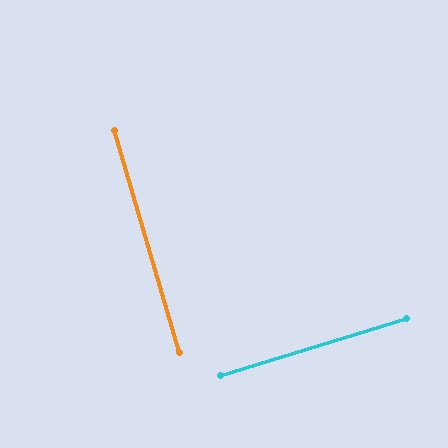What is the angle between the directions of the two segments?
Approximately 89 degrees.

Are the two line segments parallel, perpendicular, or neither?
Perpendicular — they meet at approximately 89°.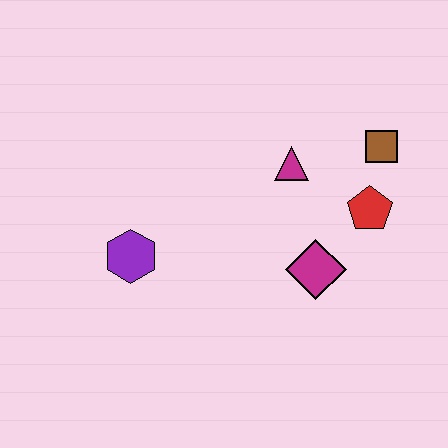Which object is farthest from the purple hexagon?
The brown square is farthest from the purple hexagon.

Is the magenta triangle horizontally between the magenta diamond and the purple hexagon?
Yes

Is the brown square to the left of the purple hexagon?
No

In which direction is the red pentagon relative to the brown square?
The red pentagon is below the brown square.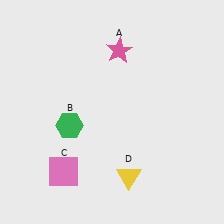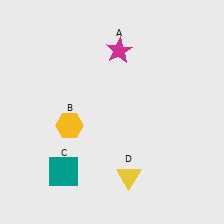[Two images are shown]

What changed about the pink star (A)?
In Image 1, A is pink. In Image 2, it changed to magenta.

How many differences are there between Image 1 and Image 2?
There are 3 differences between the two images.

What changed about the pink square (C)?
In Image 1, C is pink. In Image 2, it changed to teal.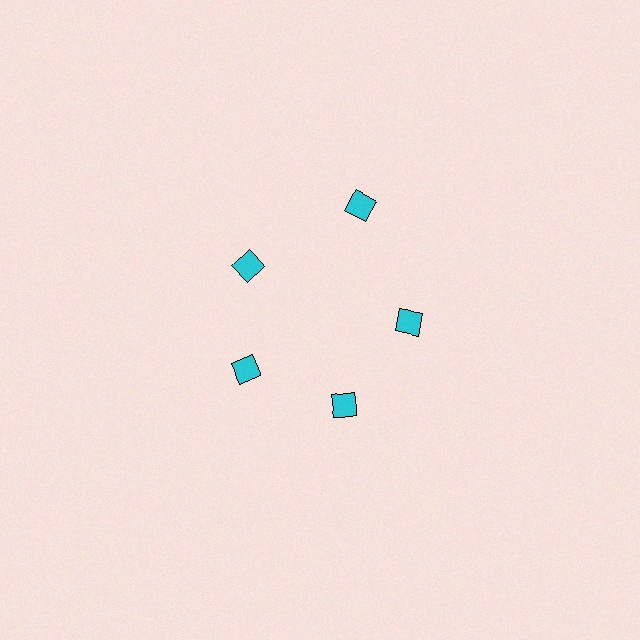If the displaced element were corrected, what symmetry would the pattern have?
It would have 5-fold rotational symmetry — the pattern would map onto itself every 72 degrees.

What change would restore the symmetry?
The symmetry would be restored by moving it inward, back onto the ring so that all 5 diamonds sit at equal angles and equal distance from the center.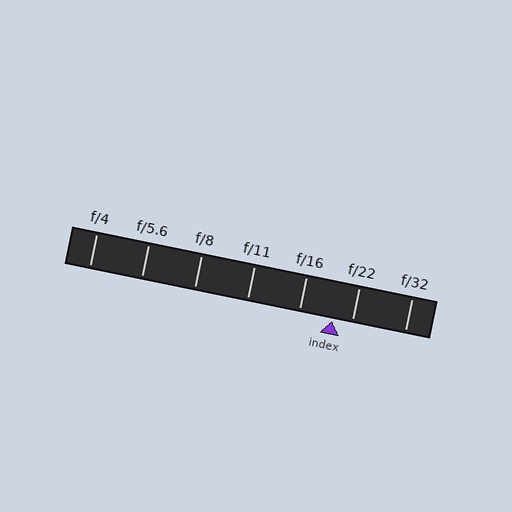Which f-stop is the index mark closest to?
The index mark is closest to f/22.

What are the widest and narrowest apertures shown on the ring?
The widest aperture shown is f/4 and the narrowest is f/32.